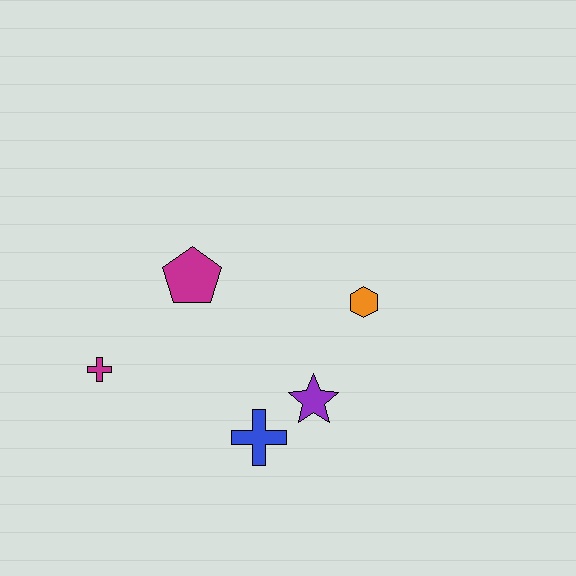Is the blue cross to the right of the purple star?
No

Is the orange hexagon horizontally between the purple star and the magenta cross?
No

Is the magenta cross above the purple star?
Yes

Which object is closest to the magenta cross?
The magenta pentagon is closest to the magenta cross.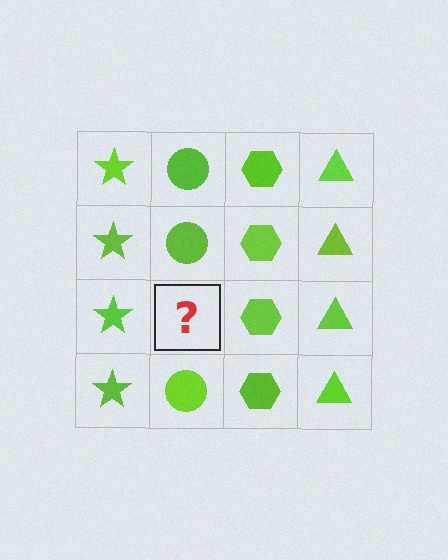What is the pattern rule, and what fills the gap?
The rule is that each column has a consistent shape. The gap should be filled with a lime circle.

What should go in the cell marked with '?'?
The missing cell should contain a lime circle.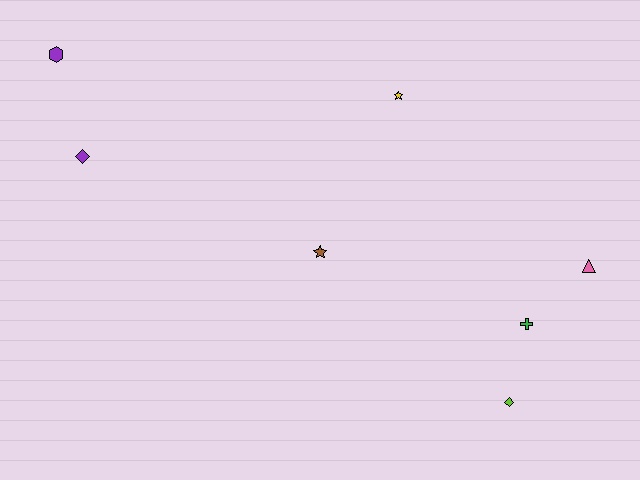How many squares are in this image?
There are no squares.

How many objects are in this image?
There are 7 objects.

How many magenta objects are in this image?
There are no magenta objects.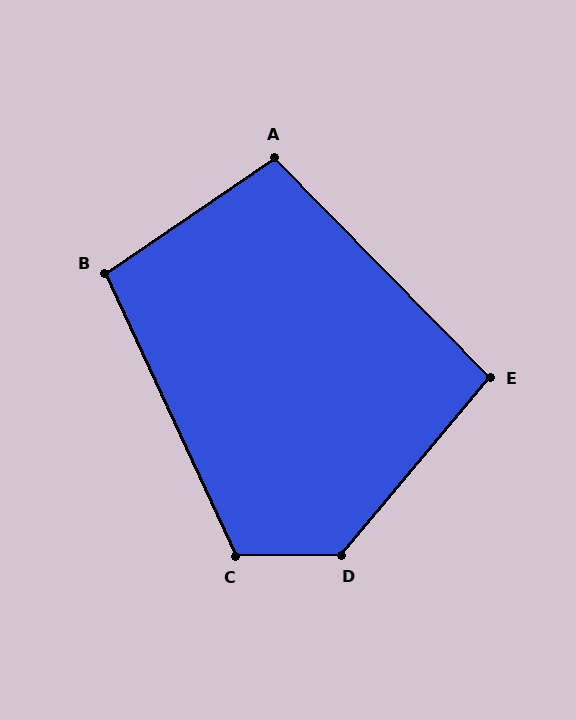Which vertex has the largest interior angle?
D, at approximately 130 degrees.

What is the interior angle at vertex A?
Approximately 100 degrees (obtuse).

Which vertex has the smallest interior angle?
E, at approximately 96 degrees.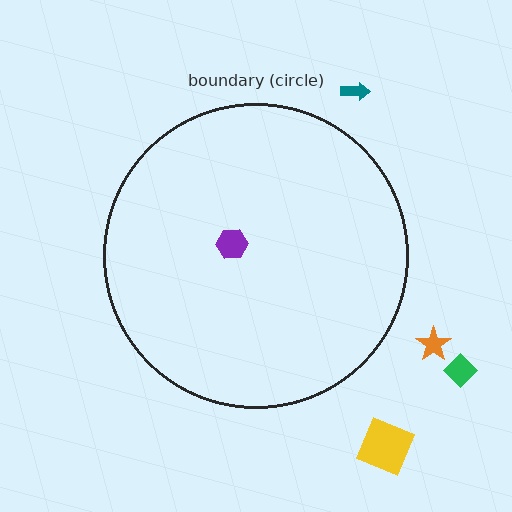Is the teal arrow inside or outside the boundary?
Outside.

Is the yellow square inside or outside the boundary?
Outside.